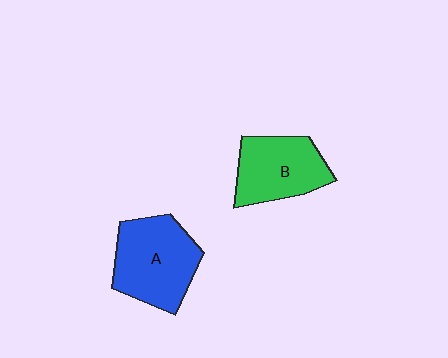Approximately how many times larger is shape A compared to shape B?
Approximately 1.2 times.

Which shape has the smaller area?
Shape B (green).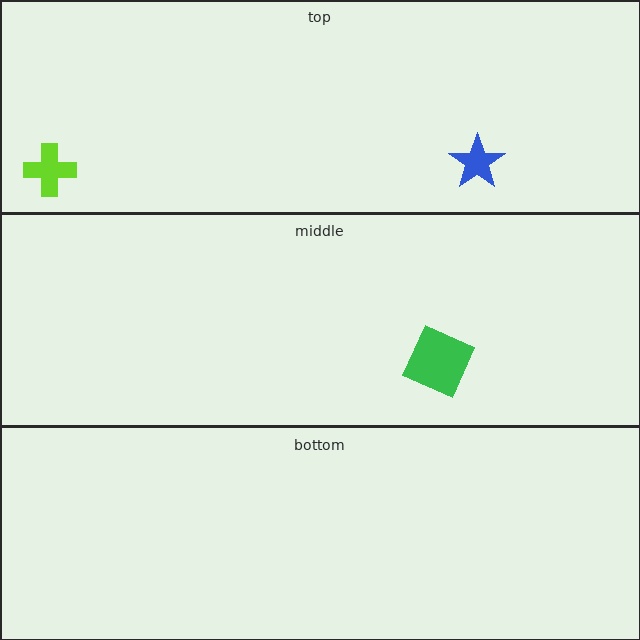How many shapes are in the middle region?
1.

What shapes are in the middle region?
The green square.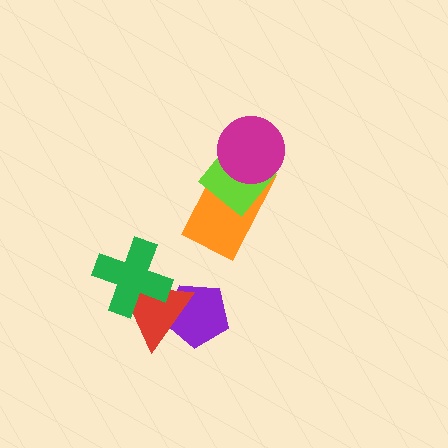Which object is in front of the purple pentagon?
The red triangle is in front of the purple pentagon.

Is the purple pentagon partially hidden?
Yes, it is partially covered by another shape.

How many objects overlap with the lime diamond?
2 objects overlap with the lime diamond.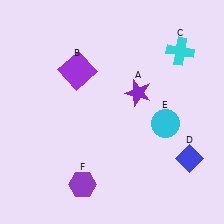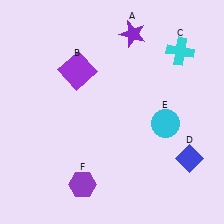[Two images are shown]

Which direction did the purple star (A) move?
The purple star (A) moved up.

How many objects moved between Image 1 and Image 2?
1 object moved between the two images.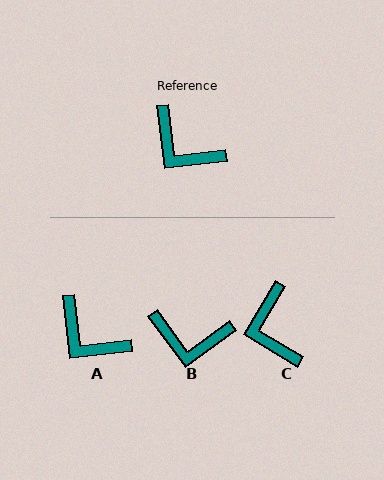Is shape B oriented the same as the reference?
No, it is off by about 29 degrees.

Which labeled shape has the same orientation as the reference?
A.